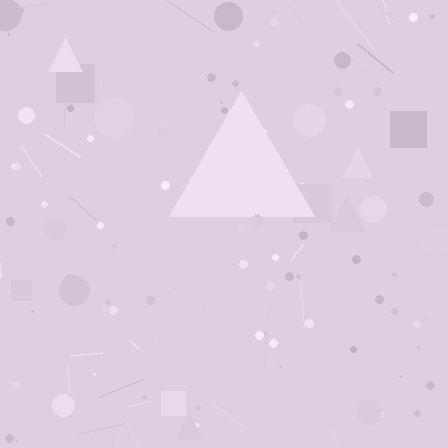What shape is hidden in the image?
A triangle is hidden in the image.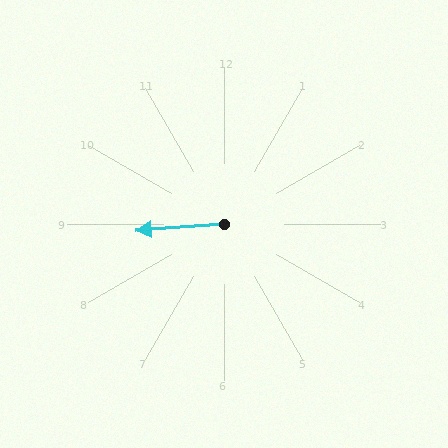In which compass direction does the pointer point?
West.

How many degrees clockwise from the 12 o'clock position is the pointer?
Approximately 266 degrees.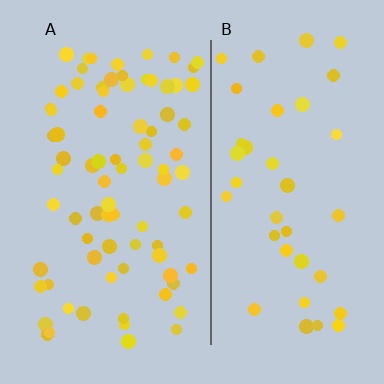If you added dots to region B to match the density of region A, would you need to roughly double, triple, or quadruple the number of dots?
Approximately double.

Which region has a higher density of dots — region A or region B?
A (the left).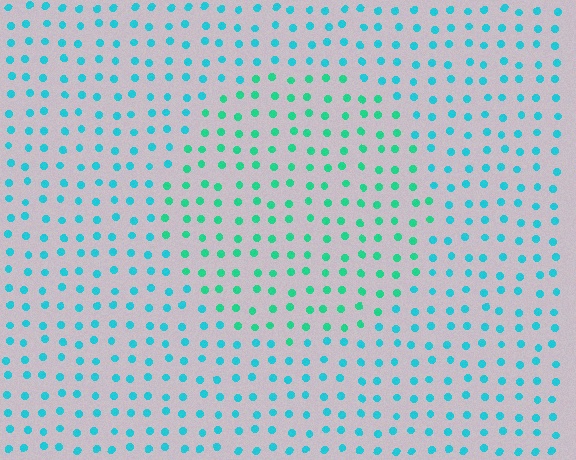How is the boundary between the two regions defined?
The boundary is defined purely by a slight shift in hue (about 30 degrees). Spacing, size, and orientation are identical on both sides.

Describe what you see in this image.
The image is filled with small cyan elements in a uniform arrangement. A circle-shaped region is visible where the elements are tinted to a slightly different hue, forming a subtle color boundary.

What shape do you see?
I see a circle.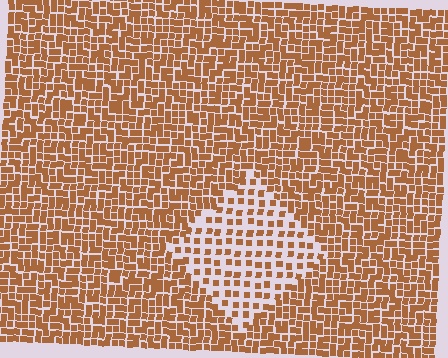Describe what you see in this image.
The image contains small brown elements arranged at two different densities. A diamond-shaped region is visible where the elements are less densely packed than the surrounding area.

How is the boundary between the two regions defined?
The boundary is defined by a change in element density (approximately 2.1x ratio). All elements are the same color, size, and shape.